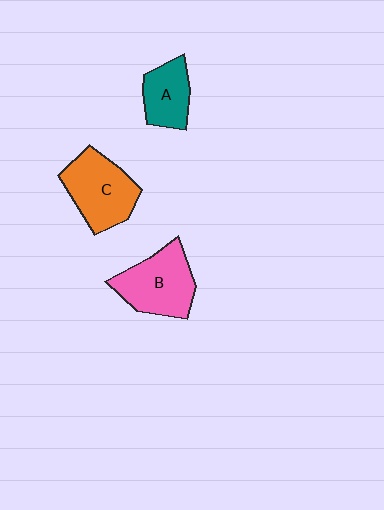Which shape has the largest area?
Shape B (pink).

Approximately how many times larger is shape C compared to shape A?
Approximately 1.5 times.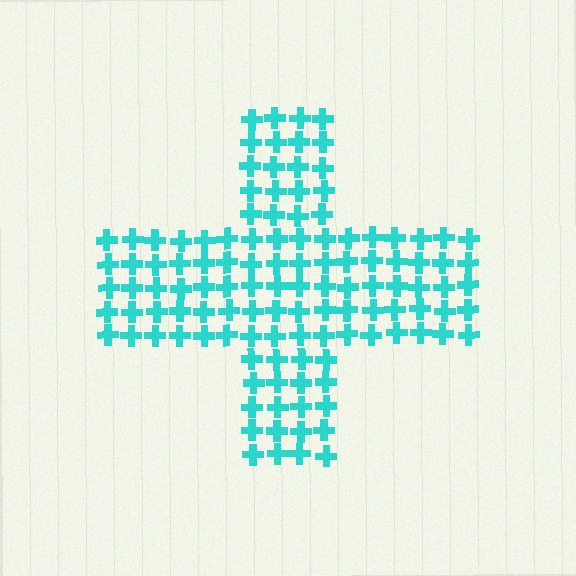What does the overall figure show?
The overall figure shows a cross.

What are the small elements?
The small elements are crosses.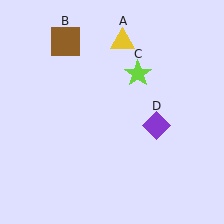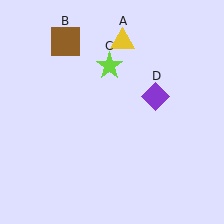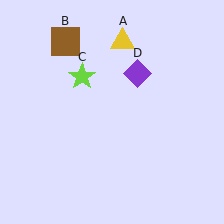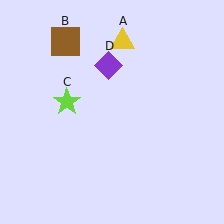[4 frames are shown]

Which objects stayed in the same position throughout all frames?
Yellow triangle (object A) and brown square (object B) remained stationary.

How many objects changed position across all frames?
2 objects changed position: lime star (object C), purple diamond (object D).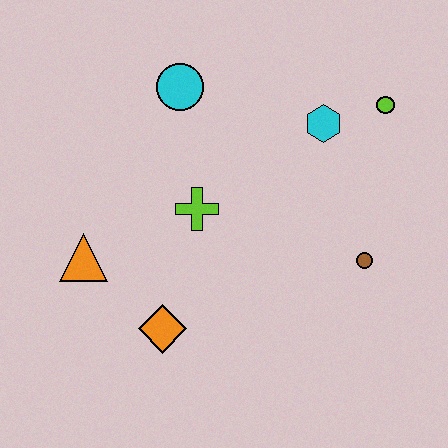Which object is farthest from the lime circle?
The orange triangle is farthest from the lime circle.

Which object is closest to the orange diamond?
The orange triangle is closest to the orange diamond.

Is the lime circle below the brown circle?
No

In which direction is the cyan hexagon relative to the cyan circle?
The cyan hexagon is to the right of the cyan circle.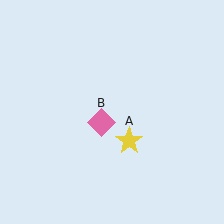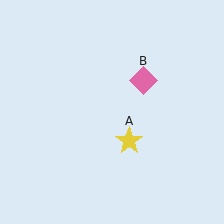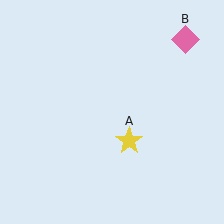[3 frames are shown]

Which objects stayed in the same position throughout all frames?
Yellow star (object A) remained stationary.